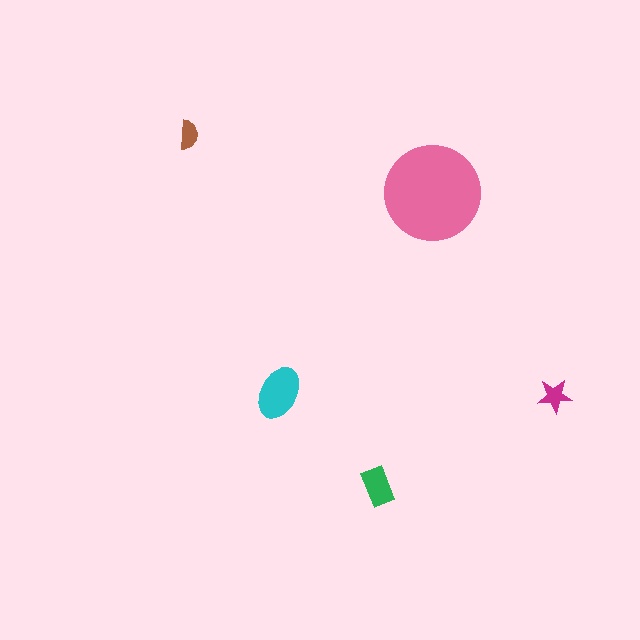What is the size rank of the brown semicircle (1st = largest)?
5th.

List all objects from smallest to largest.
The brown semicircle, the magenta star, the green rectangle, the cyan ellipse, the pink circle.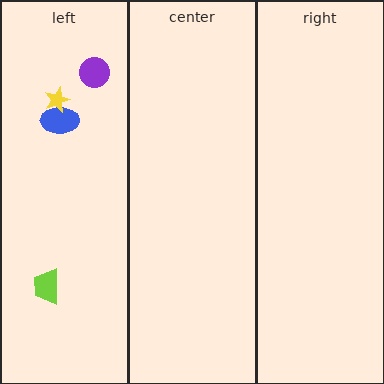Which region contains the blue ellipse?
The left region.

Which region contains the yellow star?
The left region.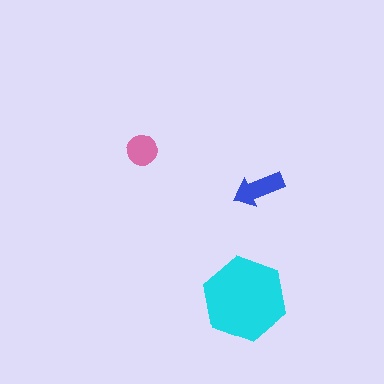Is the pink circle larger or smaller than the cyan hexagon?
Smaller.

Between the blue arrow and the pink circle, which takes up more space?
The blue arrow.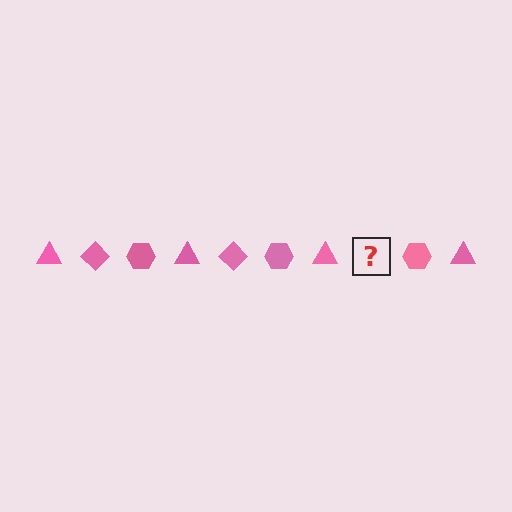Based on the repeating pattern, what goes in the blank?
The blank should be a pink diamond.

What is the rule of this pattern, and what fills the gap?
The rule is that the pattern cycles through triangle, diamond, hexagon shapes in pink. The gap should be filled with a pink diamond.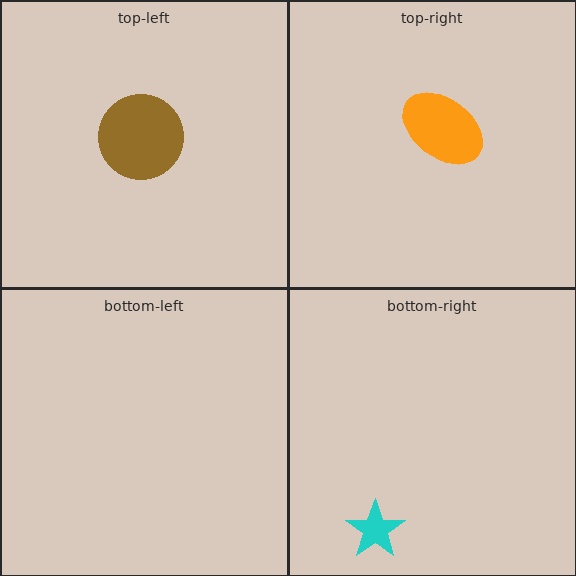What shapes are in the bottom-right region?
The cyan star.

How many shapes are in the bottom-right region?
1.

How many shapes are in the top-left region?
1.